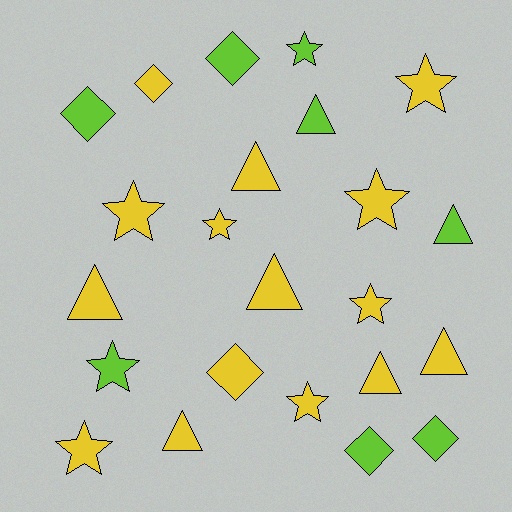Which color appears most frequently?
Yellow, with 15 objects.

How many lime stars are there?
There are 2 lime stars.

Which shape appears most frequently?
Star, with 9 objects.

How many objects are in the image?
There are 23 objects.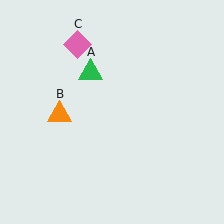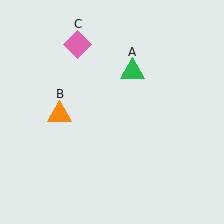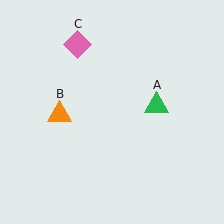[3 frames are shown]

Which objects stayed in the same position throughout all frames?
Orange triangle (object B) and pink diamond (object C) remained stationary.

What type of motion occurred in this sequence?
The green triangle (object A) rotated clockwise around the center of the scene.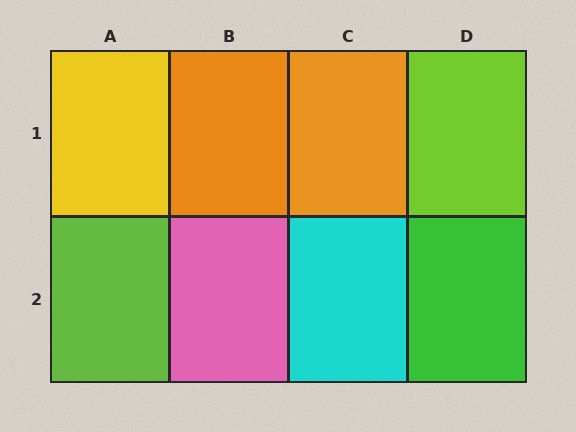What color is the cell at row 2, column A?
Lime.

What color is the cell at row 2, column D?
Green.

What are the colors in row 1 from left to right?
Yellow, orange, orange, lime.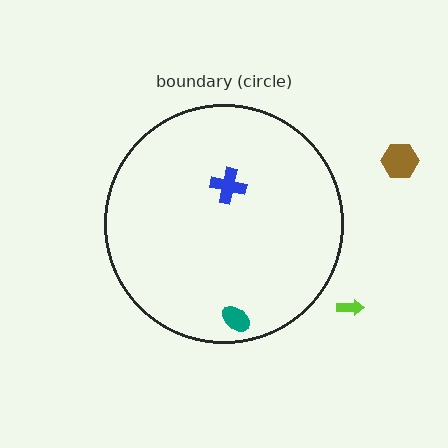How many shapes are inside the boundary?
2 inside, 2 outside.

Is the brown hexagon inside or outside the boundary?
Outside.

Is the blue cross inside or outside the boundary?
Inside.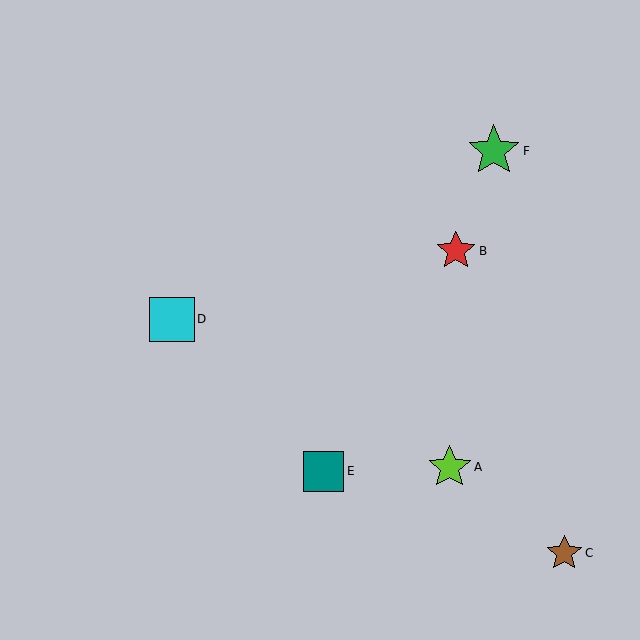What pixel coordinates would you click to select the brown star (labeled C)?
Click at (564, 553) to select the brown star C.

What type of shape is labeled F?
Shape F is a green star.